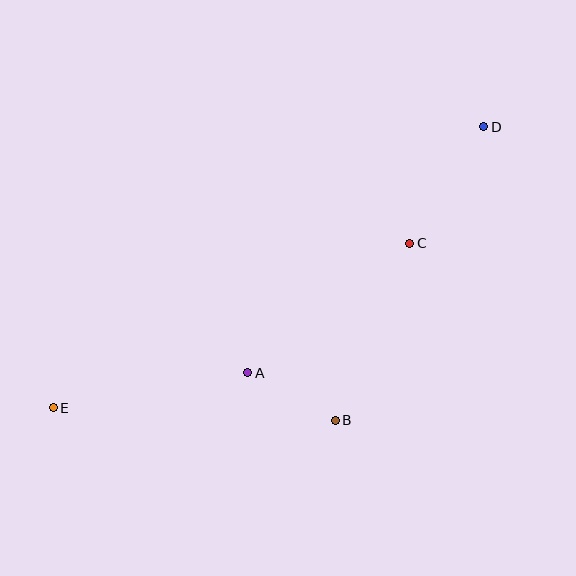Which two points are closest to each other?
Points A and B are closest to each other.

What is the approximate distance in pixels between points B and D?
The distance between B and D is approximately 329 pixels.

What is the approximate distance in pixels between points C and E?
The distance between C and E is approximately 393 pixels.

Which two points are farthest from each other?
Points D and E are farthest from each other.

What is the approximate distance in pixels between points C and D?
The distance between C and D is approximately 138 pixels.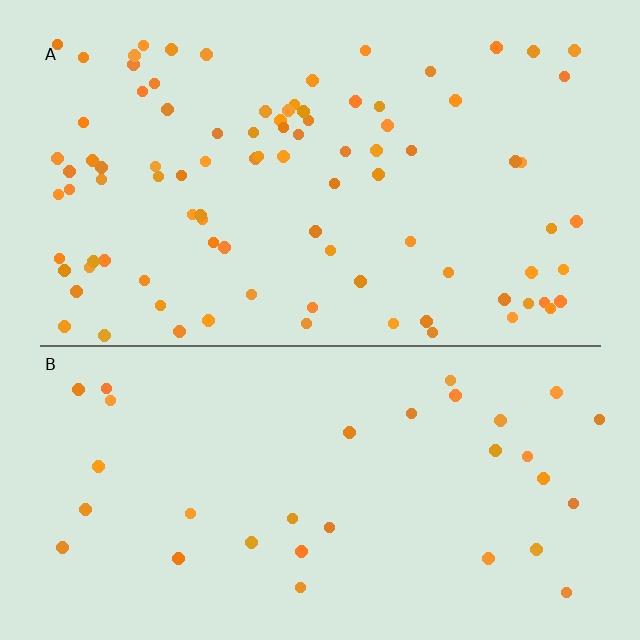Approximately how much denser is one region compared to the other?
Approximately 2.8× — region A over region B.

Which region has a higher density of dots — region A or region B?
A (the top).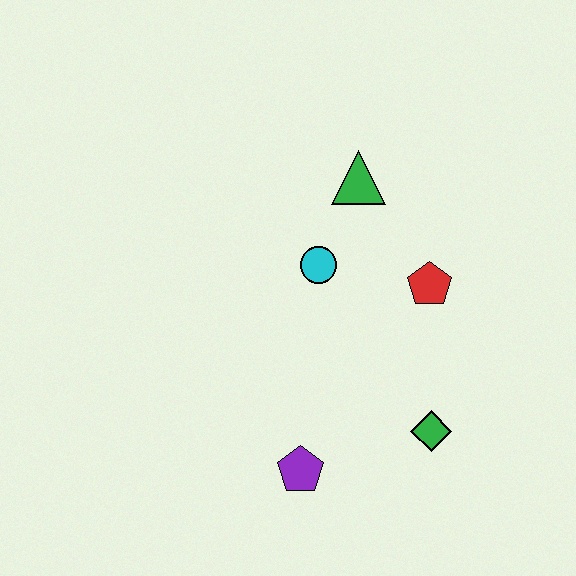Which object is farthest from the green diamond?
The green triangle is farthest from the green diamond.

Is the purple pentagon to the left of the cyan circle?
Yes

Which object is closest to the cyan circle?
The green triangle is closest to the cyan circle.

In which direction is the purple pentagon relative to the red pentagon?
The purple pentagon is below the red pentagon.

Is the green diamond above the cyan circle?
No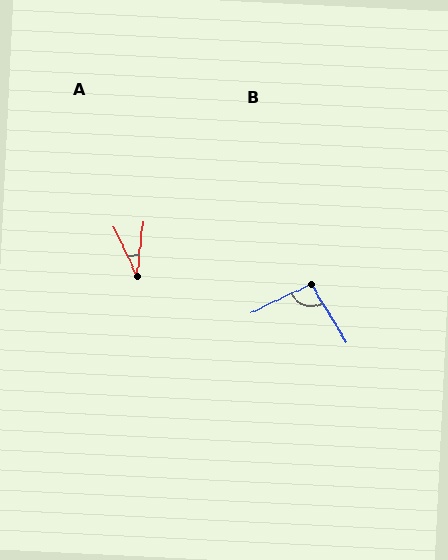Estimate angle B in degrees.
Approximately 96 degrees.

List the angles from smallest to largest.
A (32°), B (96°).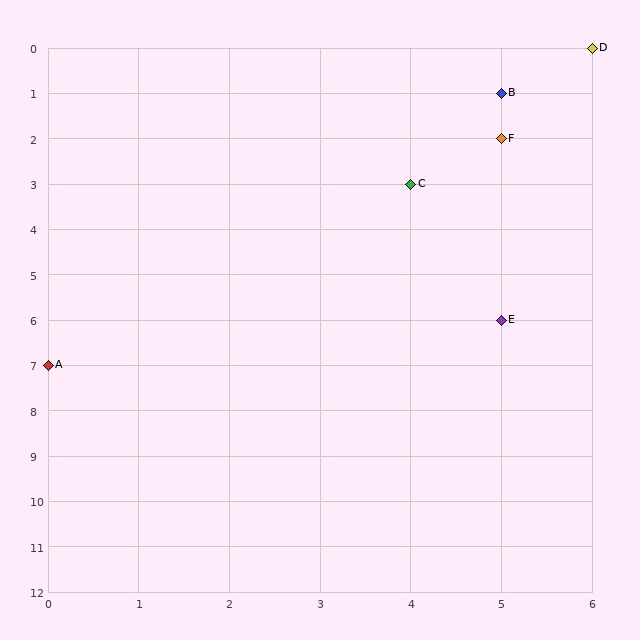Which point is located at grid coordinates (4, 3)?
Point C is at (4, 3).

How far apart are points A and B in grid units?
Points A and B are 5 columns and 6 rows apart (about 7.8 grid units diagonally).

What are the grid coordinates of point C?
Point C is at grid coordinates (4, 3).